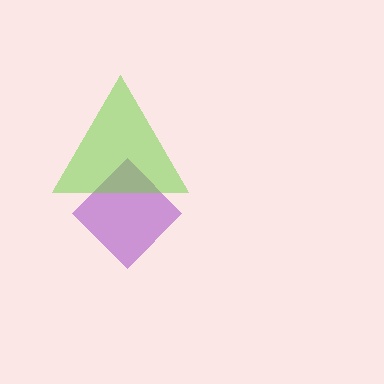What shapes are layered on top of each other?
The layered shapes are: a purple diamond, a lime triangle.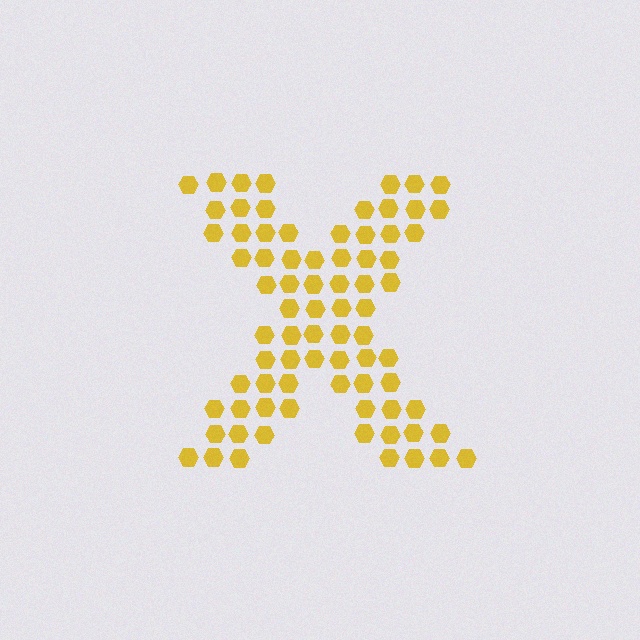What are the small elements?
The small elements are hexagons.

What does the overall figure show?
The overall figure shows the letter X.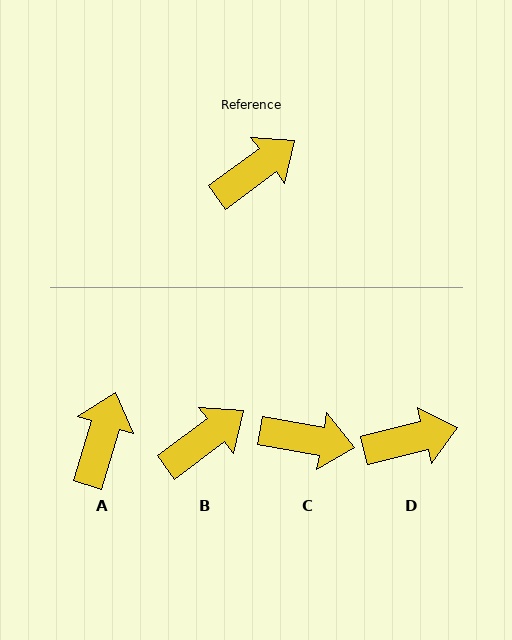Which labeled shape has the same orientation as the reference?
B.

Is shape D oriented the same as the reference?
No, it is off by about 22 degrees.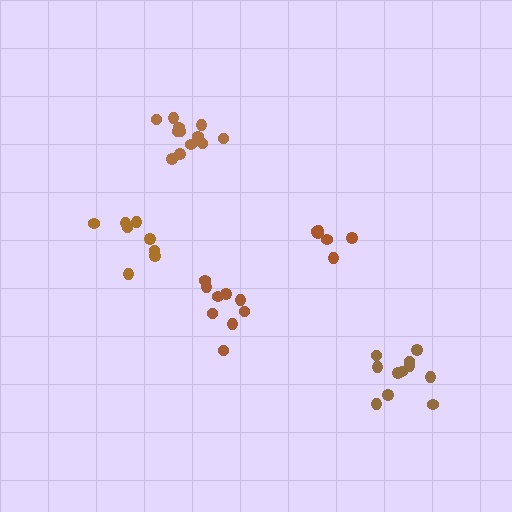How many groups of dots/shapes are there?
There are 5 groups.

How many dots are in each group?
Group 1: 6 dots, Group 2: 12 dots, Group 3: 8 dots, Group 4: 9 dots, Group 5: 11 dots (46 total).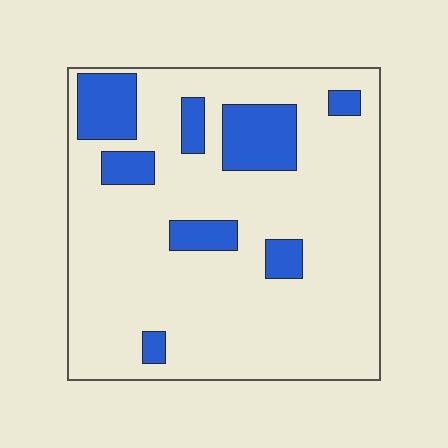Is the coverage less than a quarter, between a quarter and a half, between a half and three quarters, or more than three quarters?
Less than a quarter.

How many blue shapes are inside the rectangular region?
8.